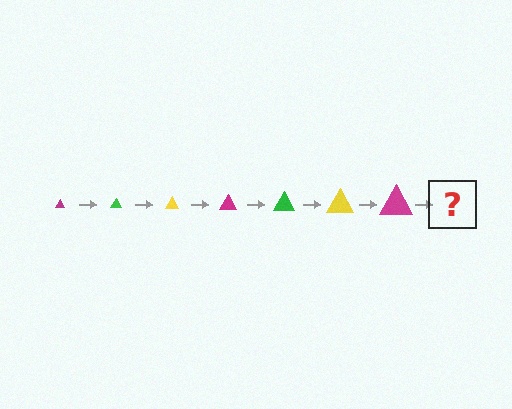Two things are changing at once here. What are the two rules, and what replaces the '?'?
The two rules are that the triangle grows larger each step and the color cycles through magenta, green, and yellow. The '?' should be a green triangle, larger than the previous one.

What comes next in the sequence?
The next element should be a green triangle, larger than the previous one.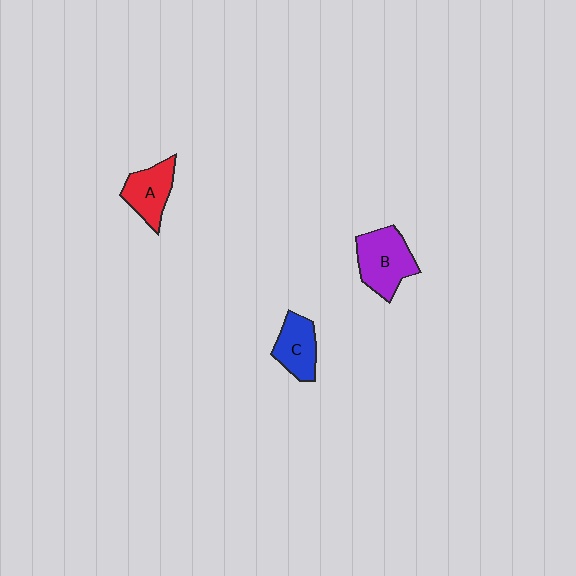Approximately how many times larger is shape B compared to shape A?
Approximately 1.3 times.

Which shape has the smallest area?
Shape C (blue).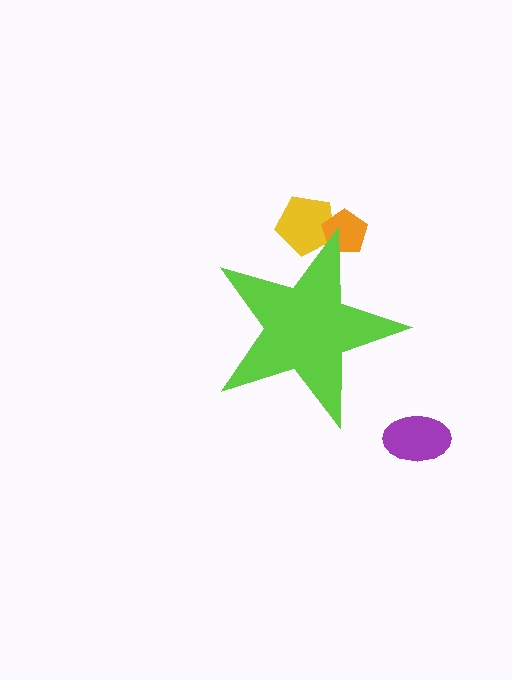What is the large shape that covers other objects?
A lime star.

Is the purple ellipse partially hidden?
No, the purple ellipse is fully visible.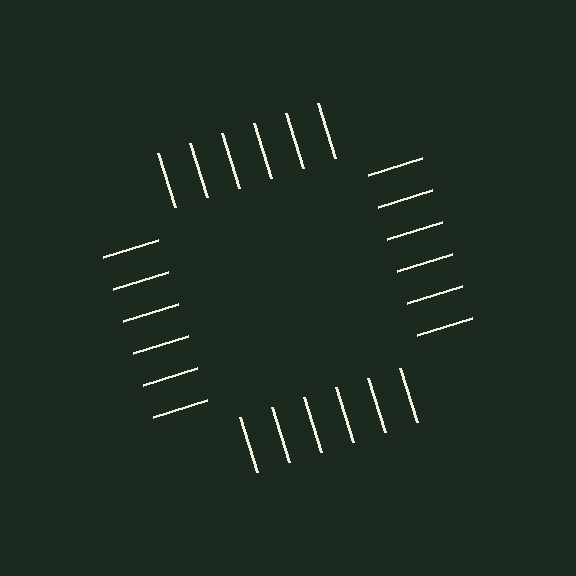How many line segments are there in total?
24 — 6 along each of the 4 edges.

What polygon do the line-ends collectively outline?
An illusory square — the line segments terminate on its edges but no continuous stroke is drawn.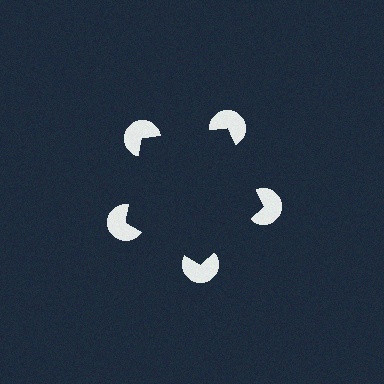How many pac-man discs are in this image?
There are 5 — one at each vertex of the illusory pentagon.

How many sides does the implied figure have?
5 sides.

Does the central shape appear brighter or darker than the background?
It typically appears slightly darker than the background, even though no actual brightness change is drawn.